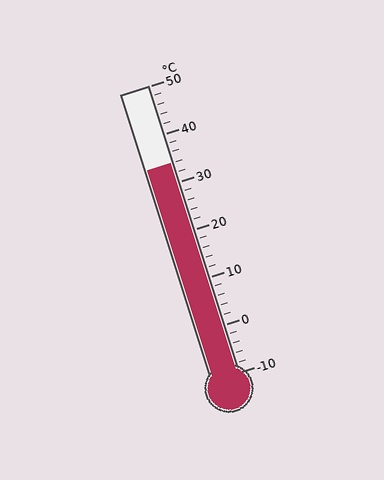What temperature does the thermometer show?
The thermometer shows approximately 34°C.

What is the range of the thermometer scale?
The thermometer scale ranges from -10°C to 50°C.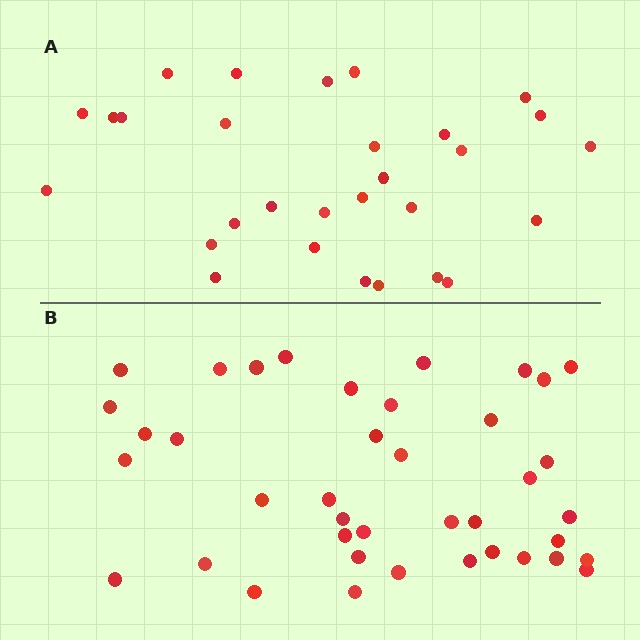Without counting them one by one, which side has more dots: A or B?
Region B (the bottom region) has more dots.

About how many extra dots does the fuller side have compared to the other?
Region B has roughly 12 or so more dots than region A.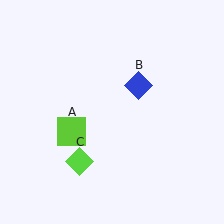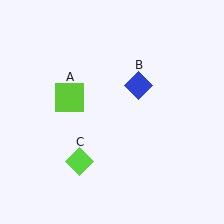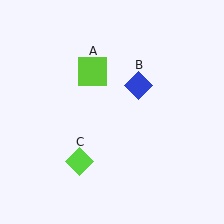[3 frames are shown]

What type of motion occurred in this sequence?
The lime square (object A) rotated clockwise around the center of the scene.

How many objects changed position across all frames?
1 object changed position: lime square (object A).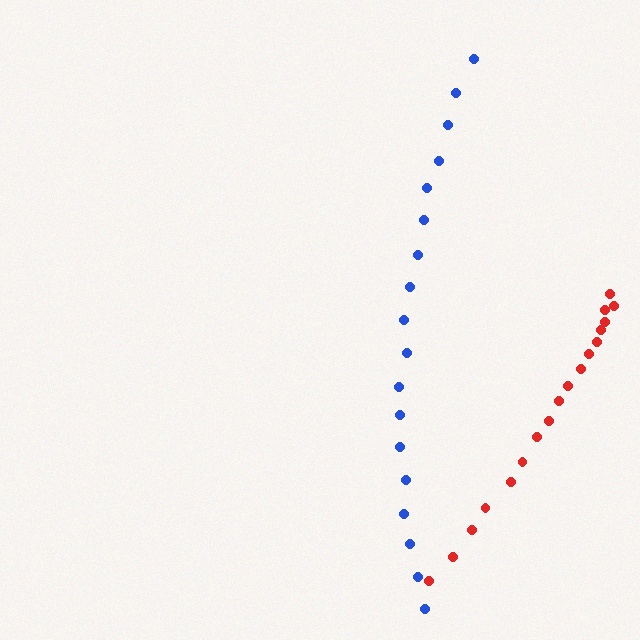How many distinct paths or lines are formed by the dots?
There are 2 distinct paths.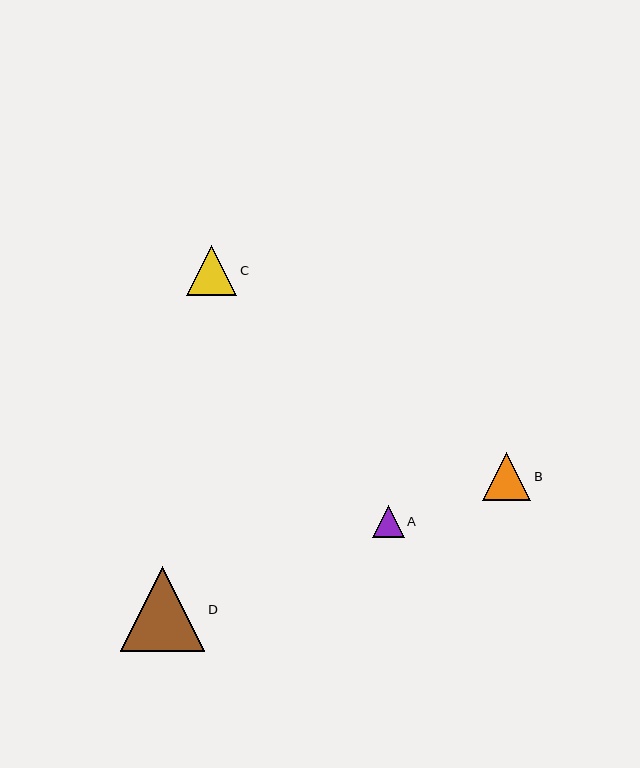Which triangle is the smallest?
Triangle A is the smallest with a size of approximately 32 pixels.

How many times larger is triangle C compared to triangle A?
Triangle C is approximately 1.6 times the size of triangle A.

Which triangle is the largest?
Triangle D is the largest with a size of approximately 85 pixels.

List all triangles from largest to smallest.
From largest to smallest: D, C, B, A.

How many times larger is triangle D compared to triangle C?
Triangle D is approximately 1.7 times the size of triangle C.